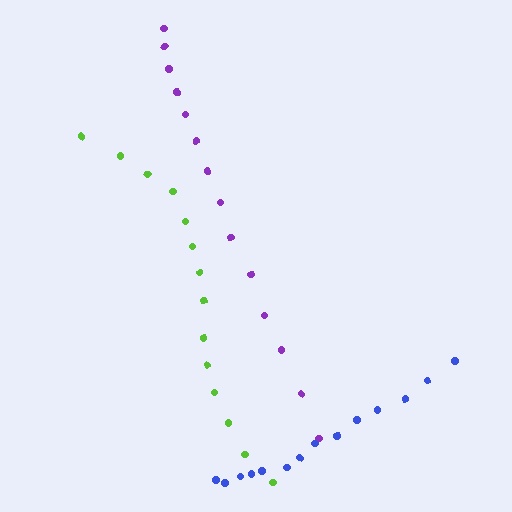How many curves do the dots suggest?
There are 3 distinct paths.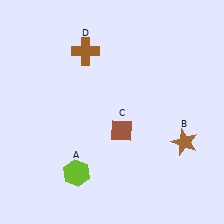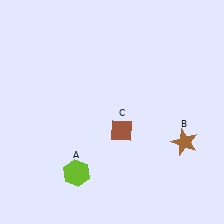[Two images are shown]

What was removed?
The brown cross (D) was removed in Image 2.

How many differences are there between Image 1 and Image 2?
There is 1 difference between the two images.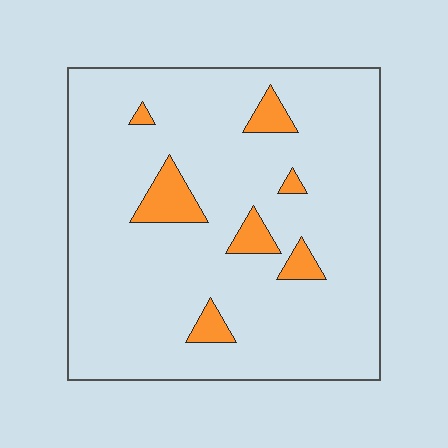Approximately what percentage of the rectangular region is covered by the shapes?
Approximately 10%.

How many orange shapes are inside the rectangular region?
7.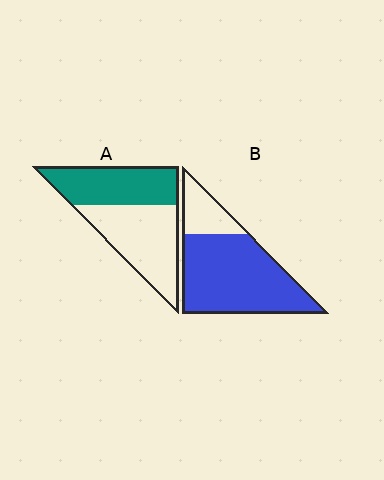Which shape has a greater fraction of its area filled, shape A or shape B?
Shape B.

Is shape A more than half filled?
No.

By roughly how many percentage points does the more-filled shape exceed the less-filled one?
By roughly 35 percentage points (B over A).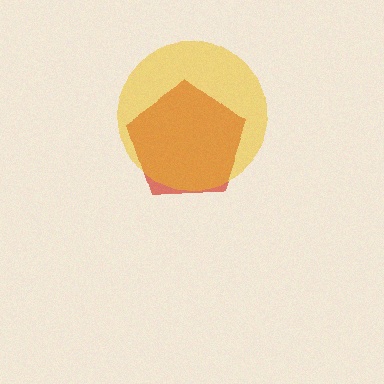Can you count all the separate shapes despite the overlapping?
Yes, there are 2 separate shapes.